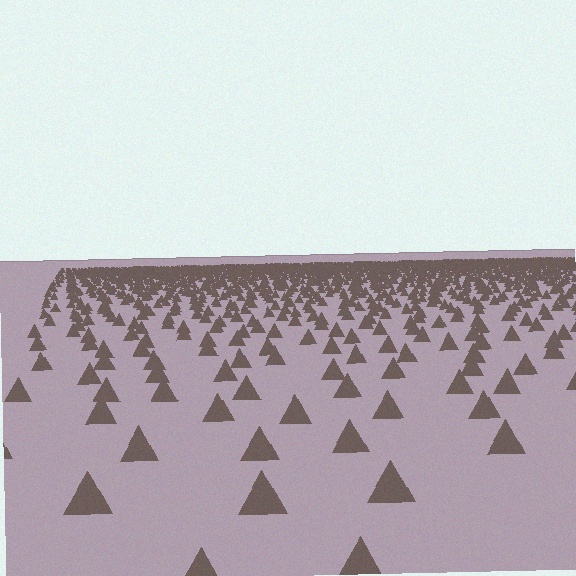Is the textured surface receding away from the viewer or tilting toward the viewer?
The surface is receding away from the viewer. Texture elements get smaller and denser toward the top.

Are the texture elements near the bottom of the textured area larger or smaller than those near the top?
Larger. Near the bottom, elements are closer to the viewer and appear at a bigger on-screen size.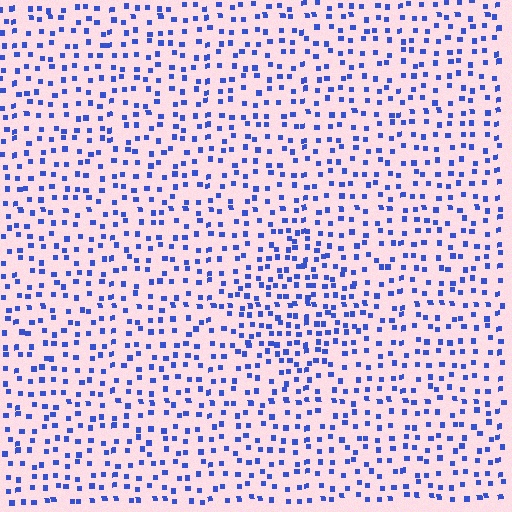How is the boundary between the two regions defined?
The boundary is defined by a change in element density (approximately 1.6x ratio). All elements are the same color, size, and shape.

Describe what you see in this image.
The image contains small blue elements arranged at two different densities. A diamond-shaped region is visible where the elements are more densely packed than the surrounding area.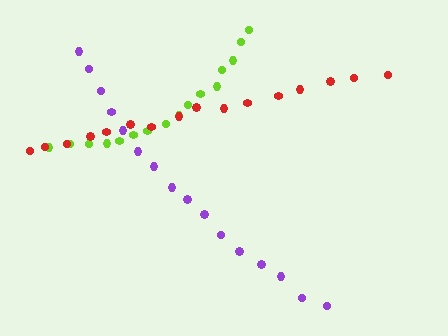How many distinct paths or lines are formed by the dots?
There are 3 distinct paths.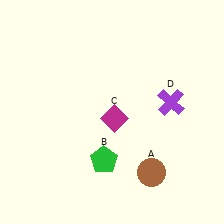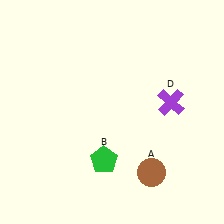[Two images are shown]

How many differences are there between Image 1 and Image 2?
There is 1 difference between the two images.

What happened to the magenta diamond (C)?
The magenta diamond (C) was removed in Image 2. It was in the bottom-right area of Image 1.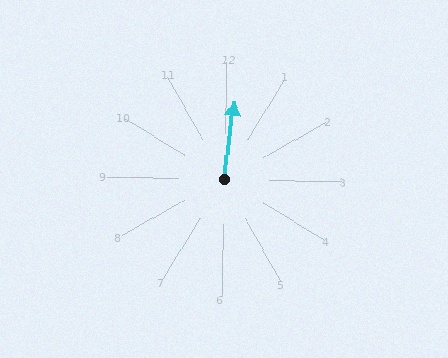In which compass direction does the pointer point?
North.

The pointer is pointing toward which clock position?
Roughly 12 o'clock.